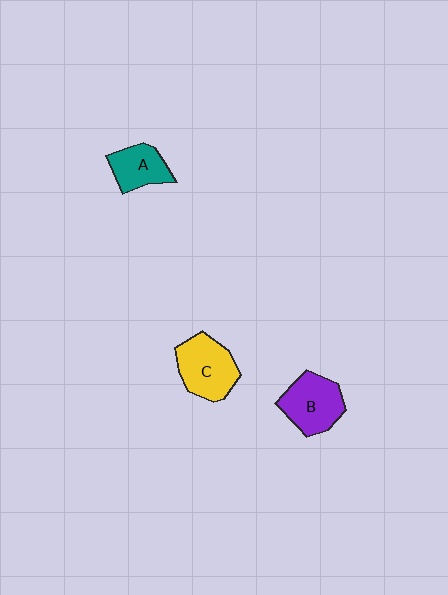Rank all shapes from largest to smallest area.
From largest to smallest: C (yellow), B (purple), A (teal).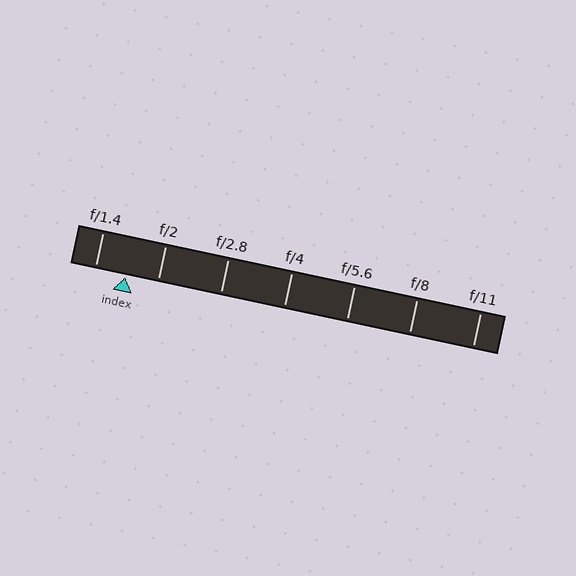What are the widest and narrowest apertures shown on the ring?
The widest aperture shown is f/1.4 and the narrowest is f/11.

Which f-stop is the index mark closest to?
The index mark is closest to f/1.4.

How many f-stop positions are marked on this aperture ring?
There are 7 f-stop positions marked.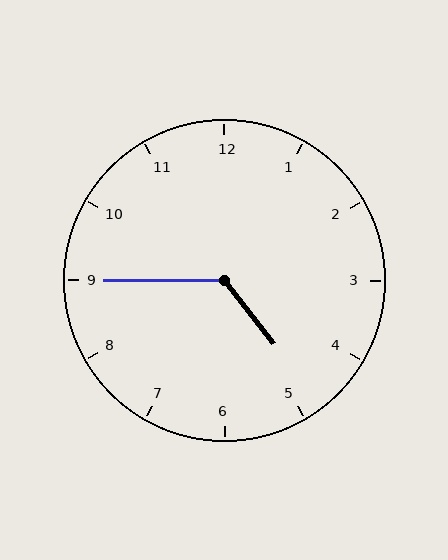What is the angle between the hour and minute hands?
Approximately 128 degrees.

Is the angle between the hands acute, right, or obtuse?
It is obtuse.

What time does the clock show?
4:45.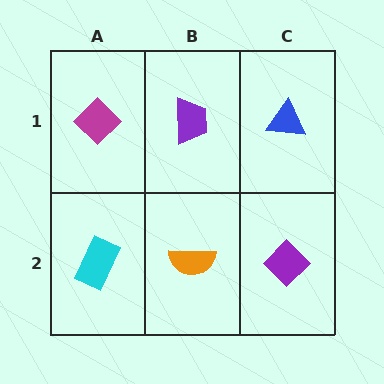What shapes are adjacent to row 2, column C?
A blue triangle (row 1, column C), an orange semicircle (row 2, column B).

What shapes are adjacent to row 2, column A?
A magenta diamond (row 1, column A), an orange semicircle (row 2, column B).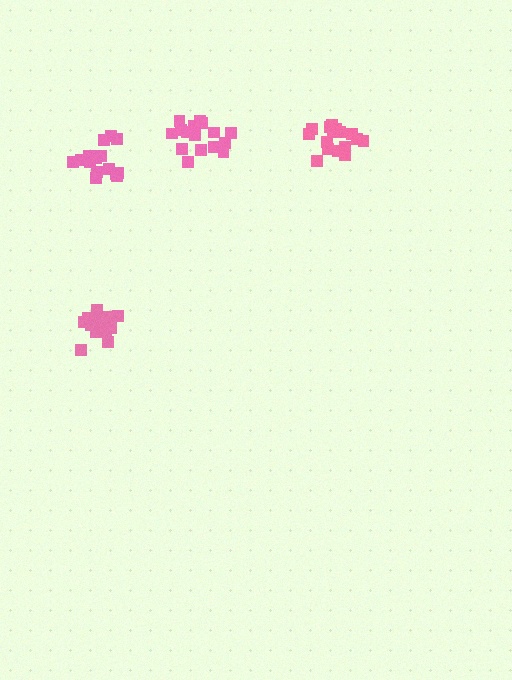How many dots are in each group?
Group 1: 18 dots, Group 2: 16 dots, Group 3: 18 dots, Group 4: 15 dots (67 total).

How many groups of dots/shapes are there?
There are 4 groups.